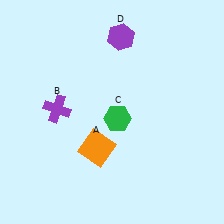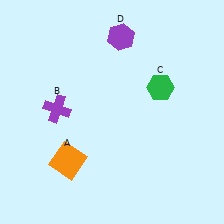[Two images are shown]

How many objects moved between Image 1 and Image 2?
2 objects moved between the two images.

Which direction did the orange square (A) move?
The orange square (A) moved left.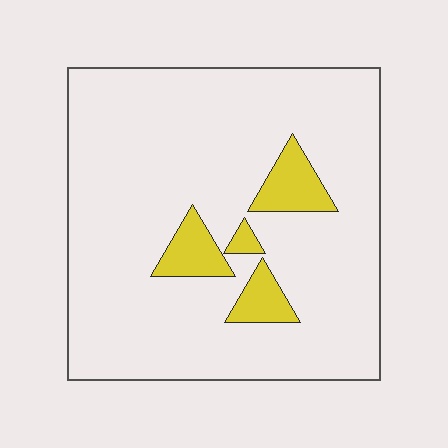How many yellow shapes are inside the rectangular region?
4.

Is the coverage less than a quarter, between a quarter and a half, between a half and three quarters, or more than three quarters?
Less than a quarter.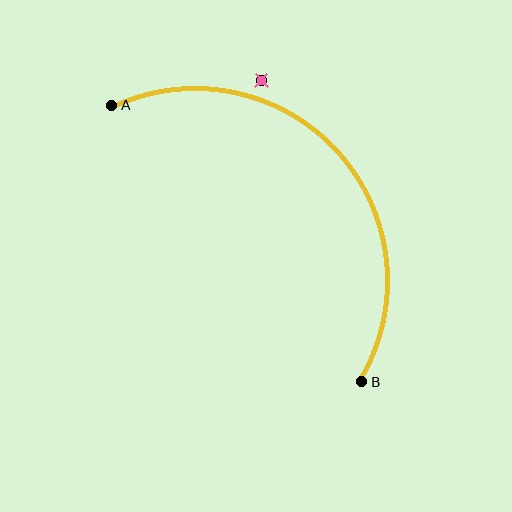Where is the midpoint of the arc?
The arc midpoint is the point on the curve farthest from the straight line joining A and B. It sits above and to the right of that line.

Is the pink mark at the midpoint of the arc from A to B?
No — the pink mark does not lie on the arc at all. It sits slightly outside the curve.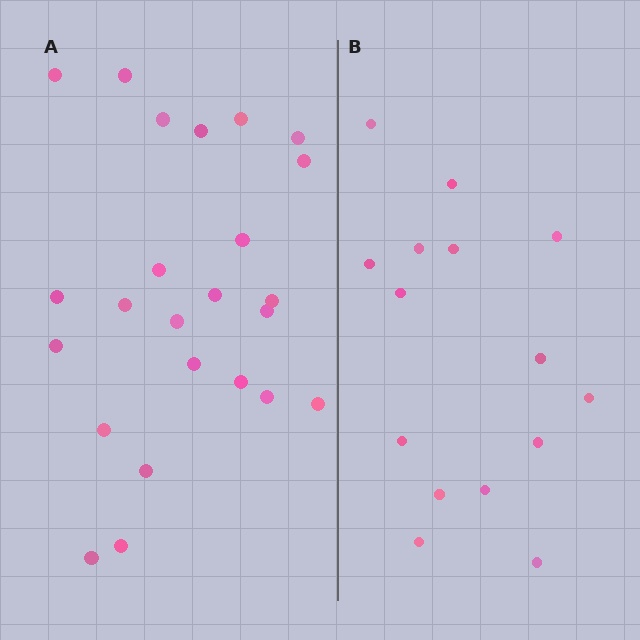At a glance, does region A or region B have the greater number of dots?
Region A (the left region) has more dots.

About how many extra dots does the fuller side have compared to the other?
Region A has roughly 8 or so more dots than region B.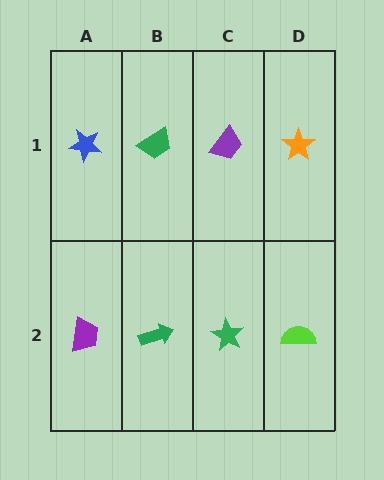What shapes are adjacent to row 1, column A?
A purple trapezoid (row 2, column A), a green trapezoid (row 1, column B).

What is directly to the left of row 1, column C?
A green trapezoid.